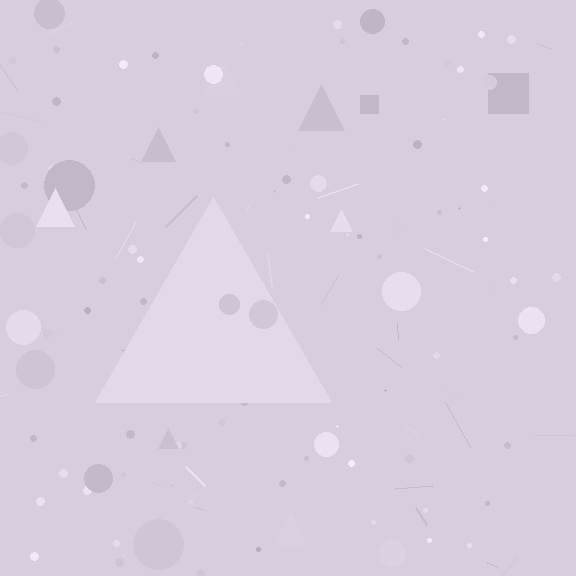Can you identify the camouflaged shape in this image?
The camouflaged shape is a triangle.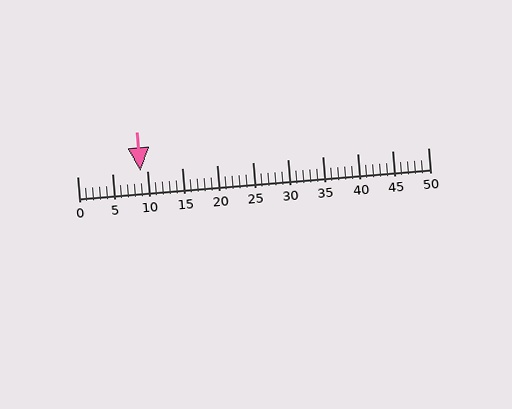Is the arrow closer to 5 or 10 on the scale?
The arrow is closer to 10.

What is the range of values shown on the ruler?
The ruler shows values from 0 to 50.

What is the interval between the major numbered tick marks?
The major tick marks are spaced 5 units apart.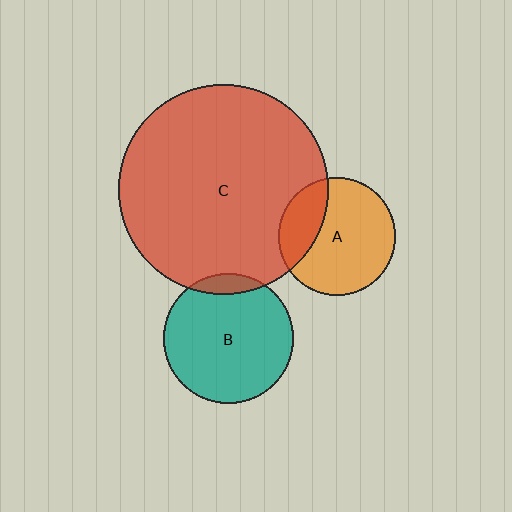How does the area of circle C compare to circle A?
Approximately 3.2 times.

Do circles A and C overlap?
Yes.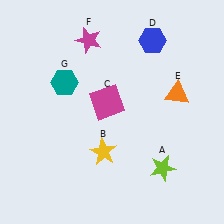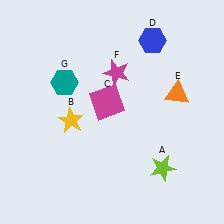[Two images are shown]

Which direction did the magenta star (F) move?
The magenta star (F) moved down.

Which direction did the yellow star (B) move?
The yellow star (B) moved left.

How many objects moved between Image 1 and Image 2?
2 objects moved between the two images.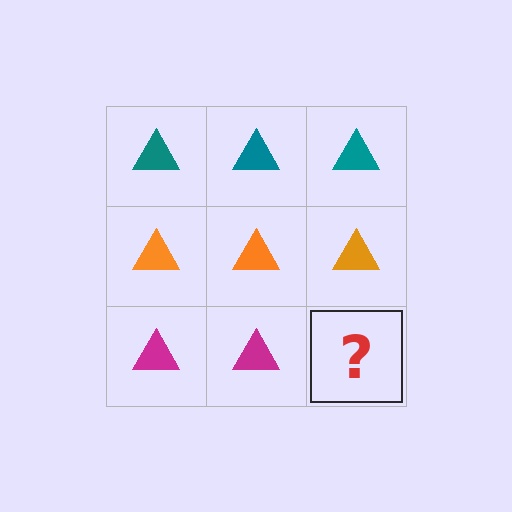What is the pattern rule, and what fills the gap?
The rule is that each row has a consistent color. The gap should be filled with a magenta triangle.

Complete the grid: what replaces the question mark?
The question mark should be replaced with a magenta triangle.